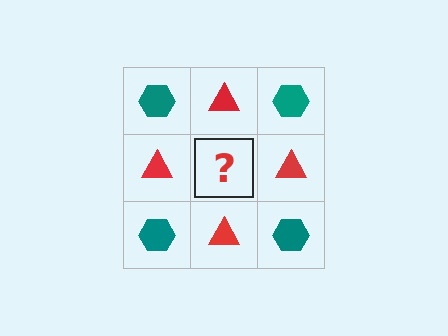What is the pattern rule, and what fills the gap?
The rule is that it alternates teal hexagon and red triangle in a checkerboard pattern. The gap should be filled with a teal hexagon.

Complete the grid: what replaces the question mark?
The question mark should be replaced with a teal hexagon.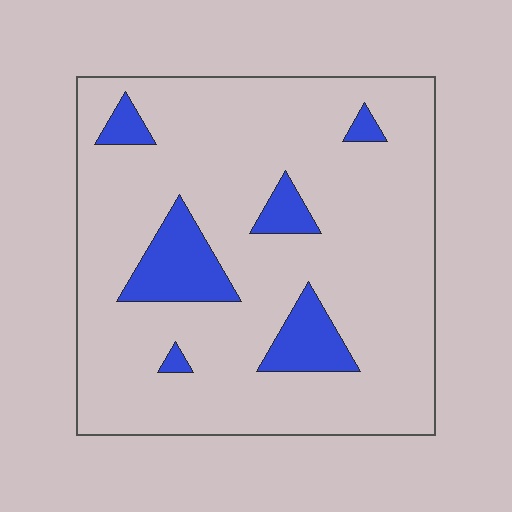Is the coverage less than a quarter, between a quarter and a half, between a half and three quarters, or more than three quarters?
Less than a quarter.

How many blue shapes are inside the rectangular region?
6.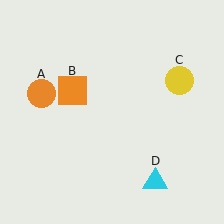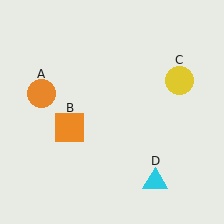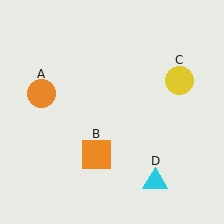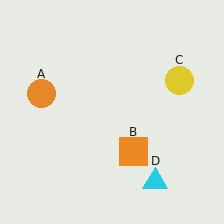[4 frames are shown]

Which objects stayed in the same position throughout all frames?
Orange circle (object A) and yellow circle (object C) and cyan triangle (object D) remained stationary.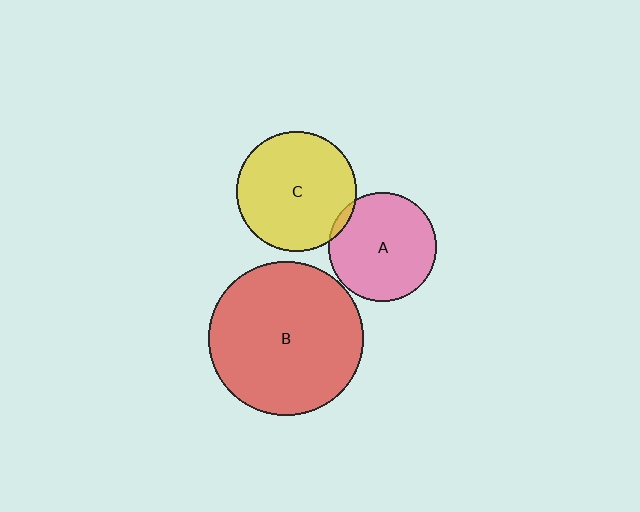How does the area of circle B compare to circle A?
Approximately 2.0 times.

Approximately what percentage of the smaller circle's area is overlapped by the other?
Approximately 5%.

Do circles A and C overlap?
Yes.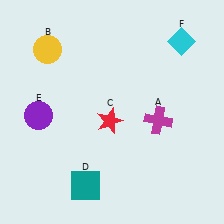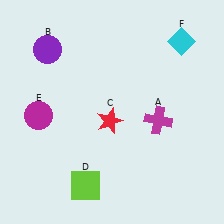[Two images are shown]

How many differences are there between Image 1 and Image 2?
There are 3 differences between the two images.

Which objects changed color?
B changed from yellow to purple. D changed from teal to lime. E changed from purple to magenta.